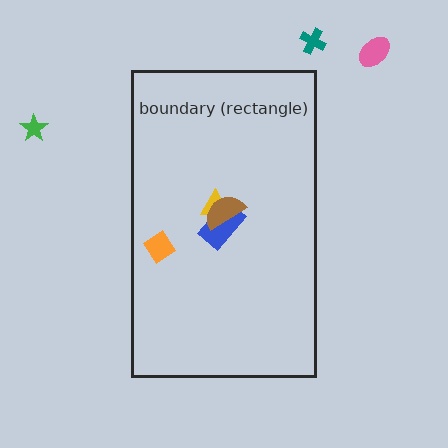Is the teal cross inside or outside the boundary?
Outside.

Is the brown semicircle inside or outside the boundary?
Inside.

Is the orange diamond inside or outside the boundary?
Inside.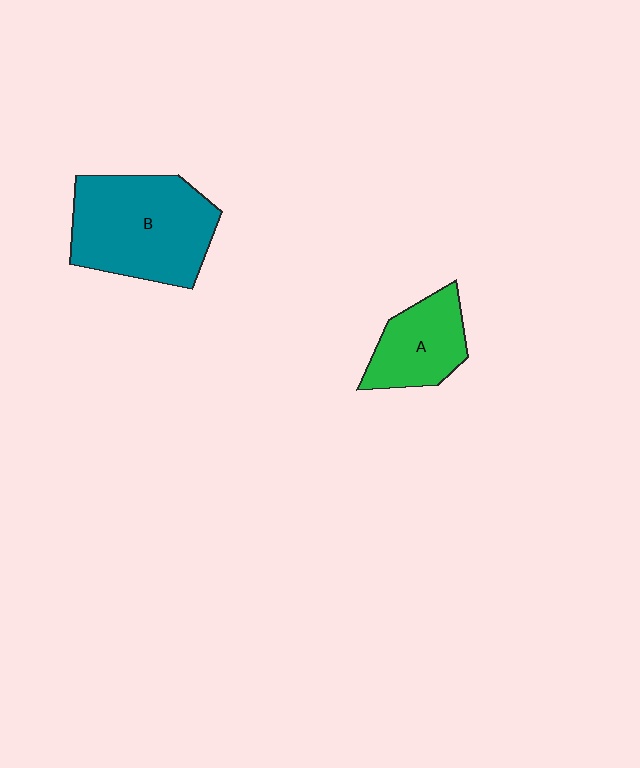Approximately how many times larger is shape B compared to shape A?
Approximately 1.9 times.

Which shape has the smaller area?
Shape A (green).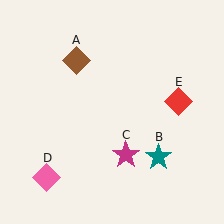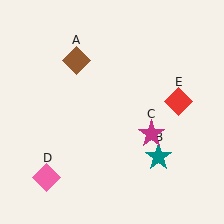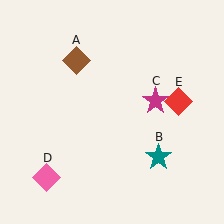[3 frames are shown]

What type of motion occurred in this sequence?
The magenta star (object C) rotated counterclockwise around the center of the scene.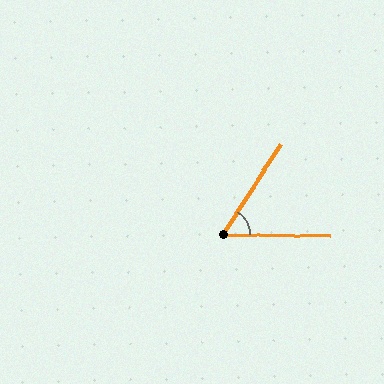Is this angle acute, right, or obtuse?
It is acute.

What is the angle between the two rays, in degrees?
Approximately 58 degrees.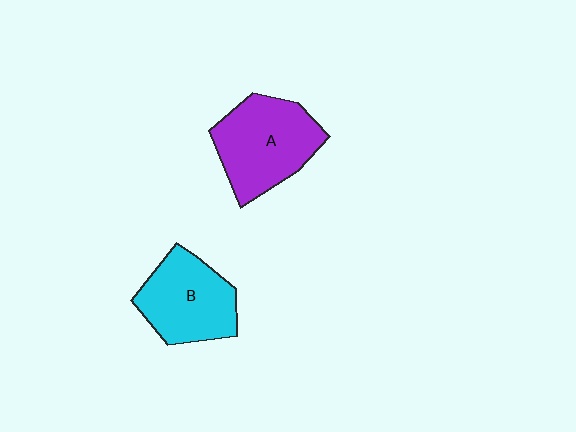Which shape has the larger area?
Shape A (purple).